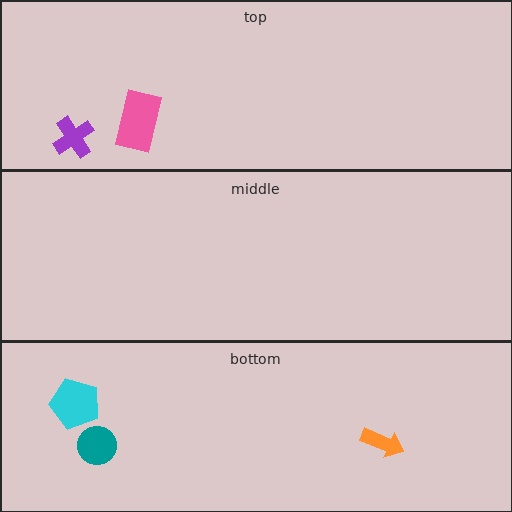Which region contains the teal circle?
The bottom region.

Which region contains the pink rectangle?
The top region.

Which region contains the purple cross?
The top region.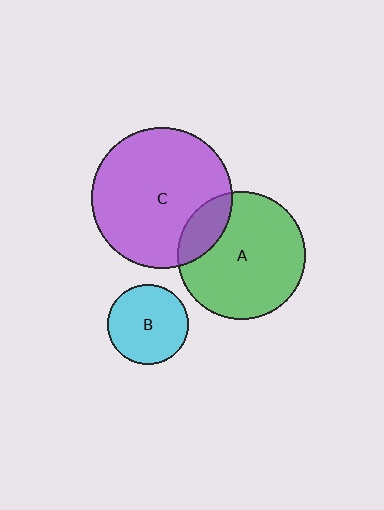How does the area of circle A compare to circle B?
Approximately 2.5 times.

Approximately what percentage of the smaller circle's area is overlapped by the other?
Approximately 20%.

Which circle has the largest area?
Circle C (purple).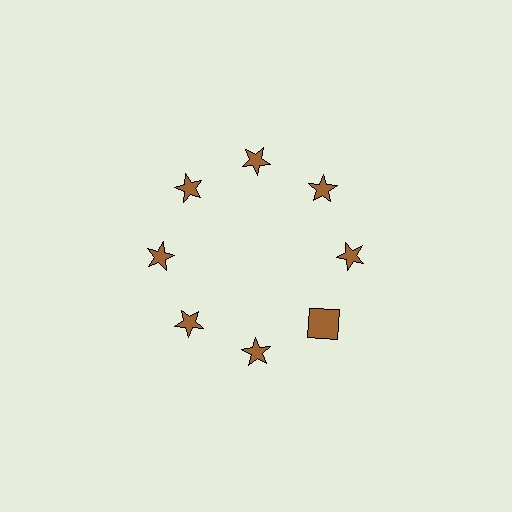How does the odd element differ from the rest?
It has a different shape: square instead of star.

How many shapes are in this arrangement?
There are 8 shapes arranged in a ring pattern.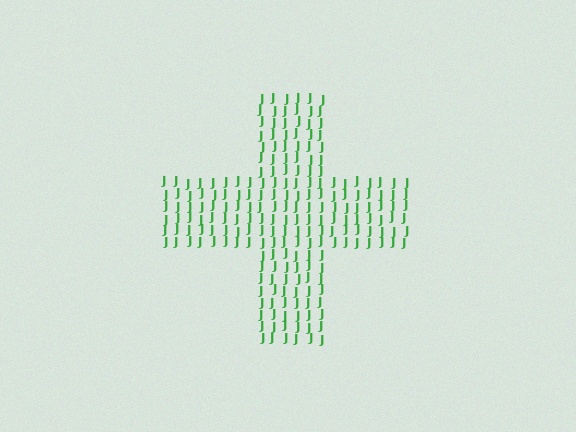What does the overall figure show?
The overall figure shows a cross.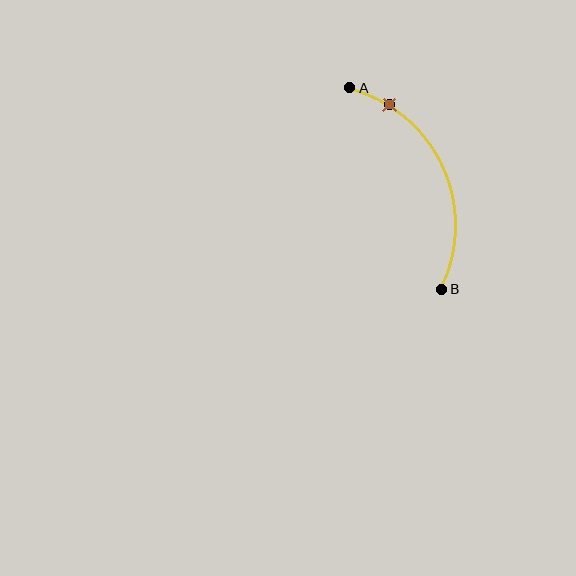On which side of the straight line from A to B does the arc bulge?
The arc bulges to the right of the straight line connecting A and B.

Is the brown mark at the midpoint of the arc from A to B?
No. The brown mark lies on the arc but is closer to endpoint A. The arc midpoint would be at the point on the curve equidistant along the arc from both A and B.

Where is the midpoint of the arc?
The arc midpoint is the point on the curve farthest from the straight line joining A and B. It sits to the right of that line.